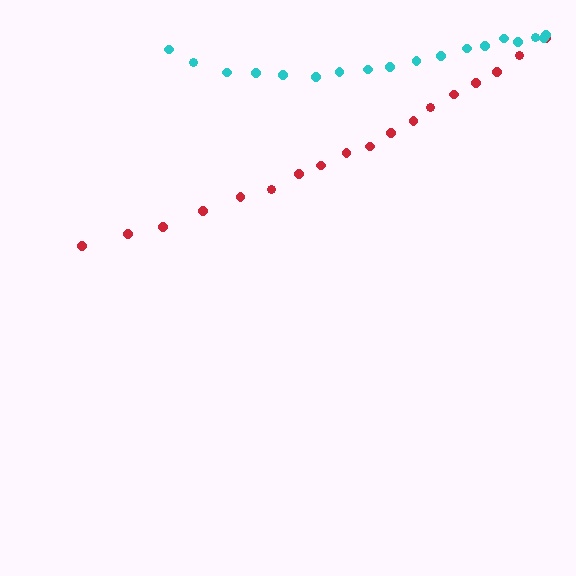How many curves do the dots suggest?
There are 2 distinct paths.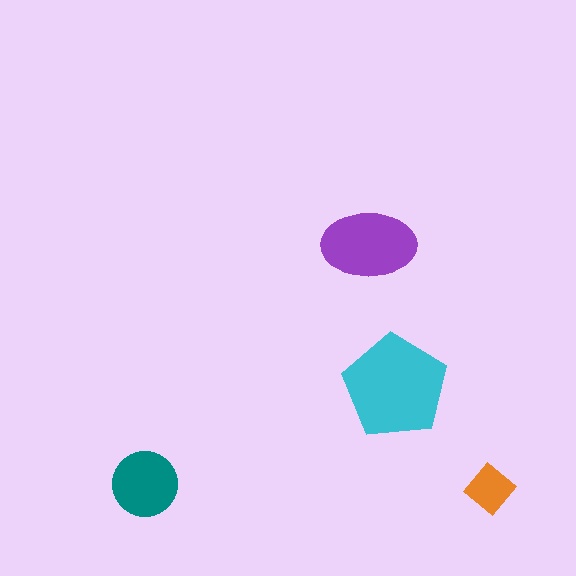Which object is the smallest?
The orange diamond.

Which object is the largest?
The cyan pentagon.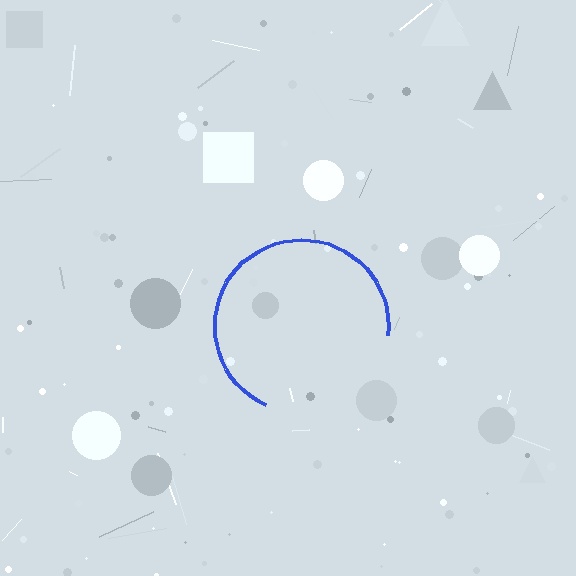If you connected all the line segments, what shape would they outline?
They would outline a circle.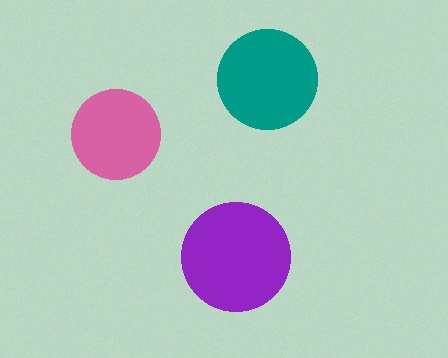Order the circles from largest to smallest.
the purple one, the teal one, the pink one.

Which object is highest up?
The teal circle is topmost.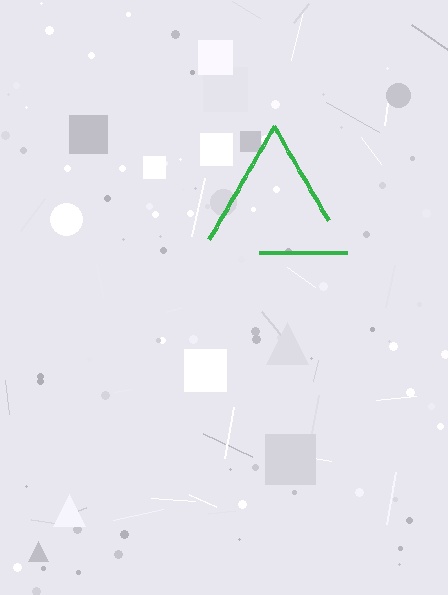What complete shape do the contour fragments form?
The contour fragments form a triangle.